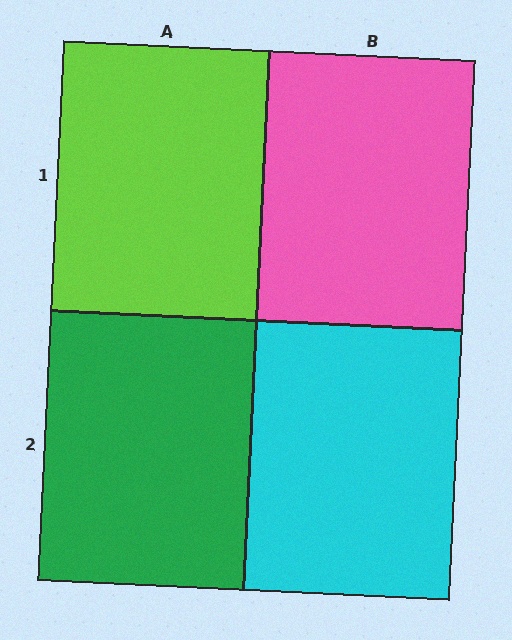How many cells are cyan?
1 cell is cyan.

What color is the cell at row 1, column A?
Lime.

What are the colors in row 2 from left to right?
Green, cyan.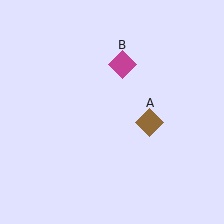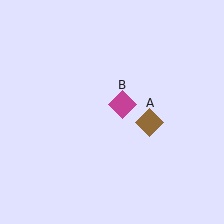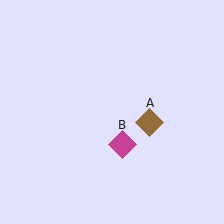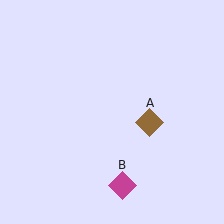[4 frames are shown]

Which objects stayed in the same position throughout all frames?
Brown diamond (object A) remained stationary.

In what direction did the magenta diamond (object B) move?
The magenta diamond (object B) moved down.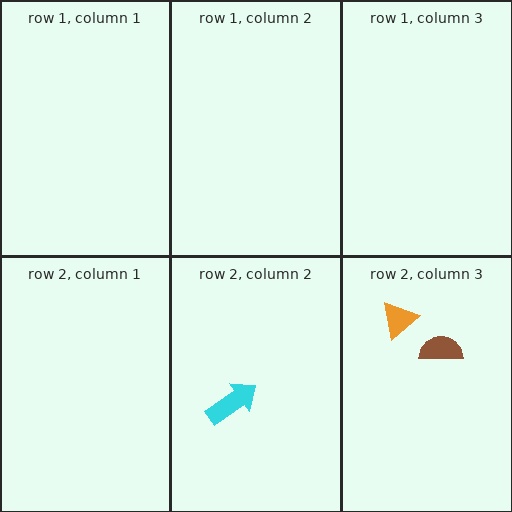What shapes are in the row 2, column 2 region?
The cyan arrow.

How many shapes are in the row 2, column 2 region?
1.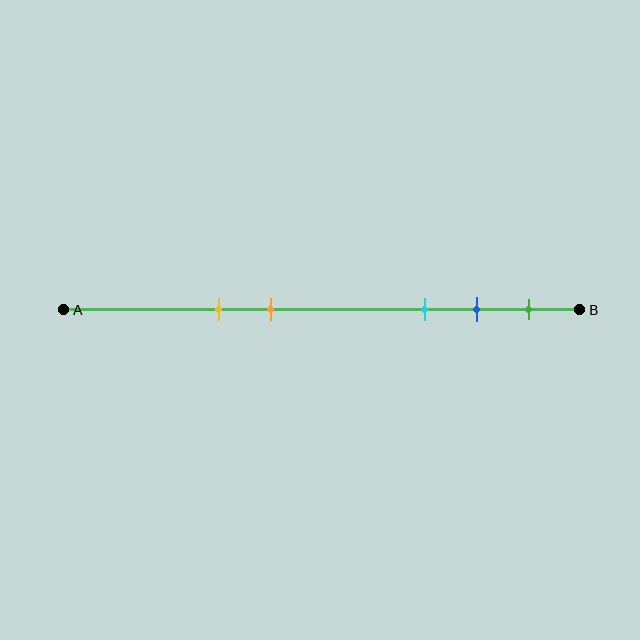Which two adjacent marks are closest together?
The blue and green marks are the closest adjacent pair.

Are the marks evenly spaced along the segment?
No, the marks are not evenly spaced.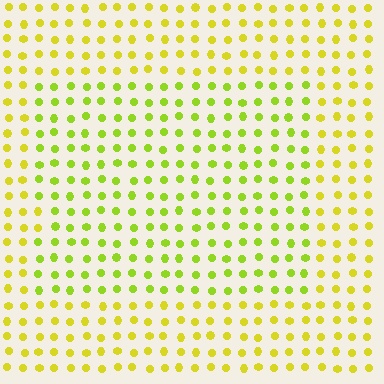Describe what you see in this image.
The image is filled with small yellow elements in a uniform arrangement. A rectangle-shaped region is visible where the elements are tinted to a slightly different hue, forming a subtle color boundary.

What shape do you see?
I see a rectangle.